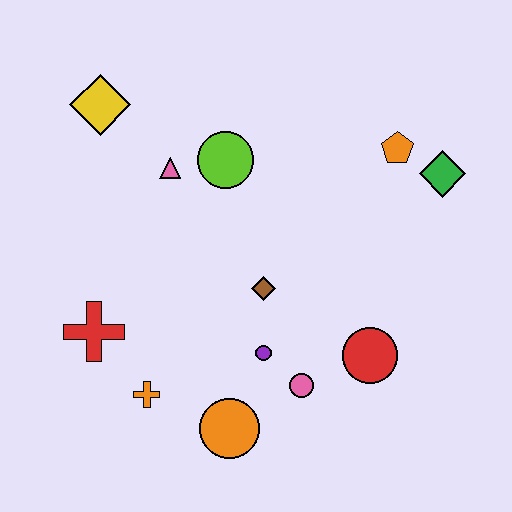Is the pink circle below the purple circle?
Yes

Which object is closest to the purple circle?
The pink circle is closest to the purple circle.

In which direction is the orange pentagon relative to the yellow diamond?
The orange pentagon is to the right of the yellow diamond.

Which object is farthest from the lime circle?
The orange circle is farthest from the lime circle.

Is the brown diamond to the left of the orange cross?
No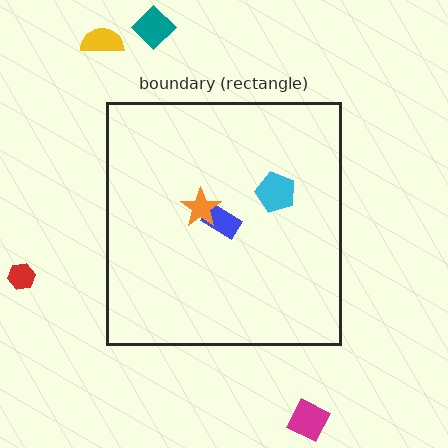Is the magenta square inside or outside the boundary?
Outside.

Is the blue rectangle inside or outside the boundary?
Inside.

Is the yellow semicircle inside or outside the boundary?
Outside.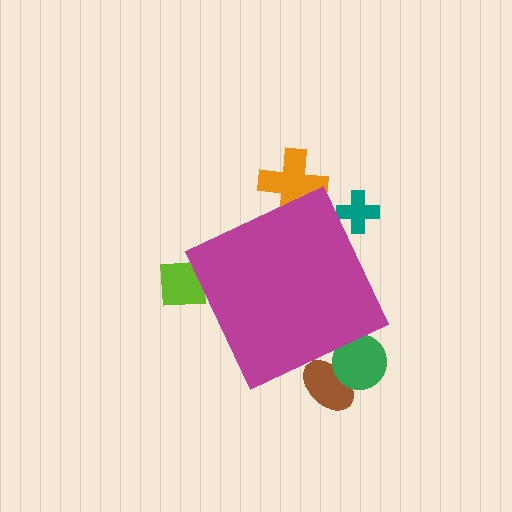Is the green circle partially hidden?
Yes, the green circle is partially hidden behind the magenta diamond.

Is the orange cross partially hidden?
Yes, the orange cross is partially hidden behind the magenta diamond.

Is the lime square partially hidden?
Yes, the lime square is partially hidden behind the magenta diamond.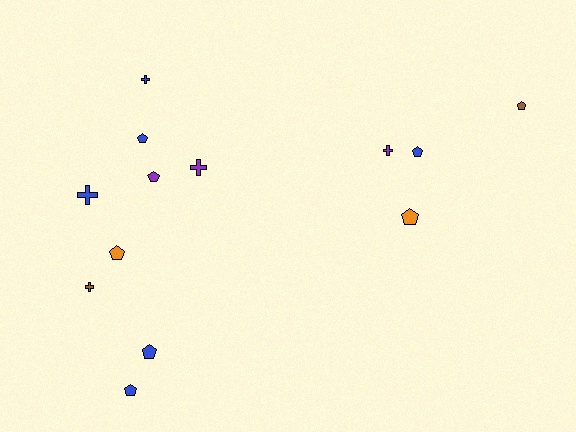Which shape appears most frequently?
Pentagon, with 8 objects.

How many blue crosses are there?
There are 2 blue crosses.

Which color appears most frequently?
Blue, with 6 objects.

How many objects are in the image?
There are 13 objects.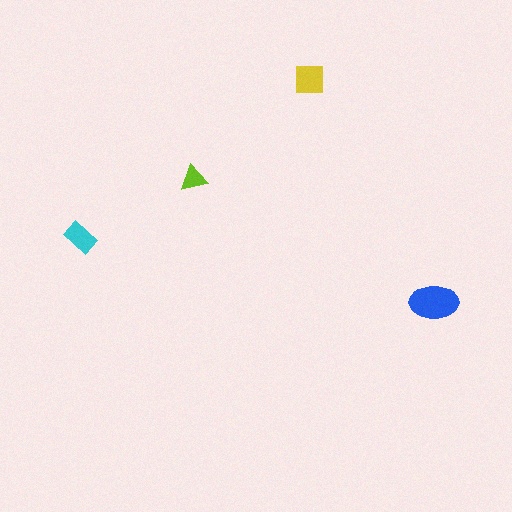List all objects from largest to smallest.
The blue ellipse, the yellow square, the cyan rectangle, the lime triangle.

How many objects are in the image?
There are 4 objects in the image.